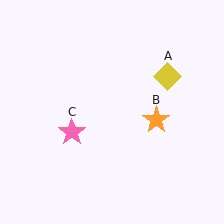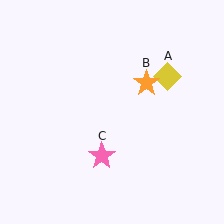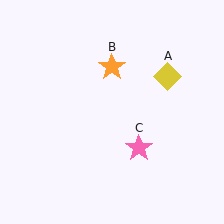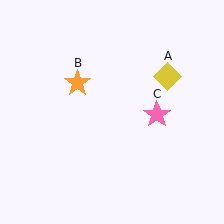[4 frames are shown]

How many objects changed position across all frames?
2 objects changed position: orange star (object B), pink star (object C).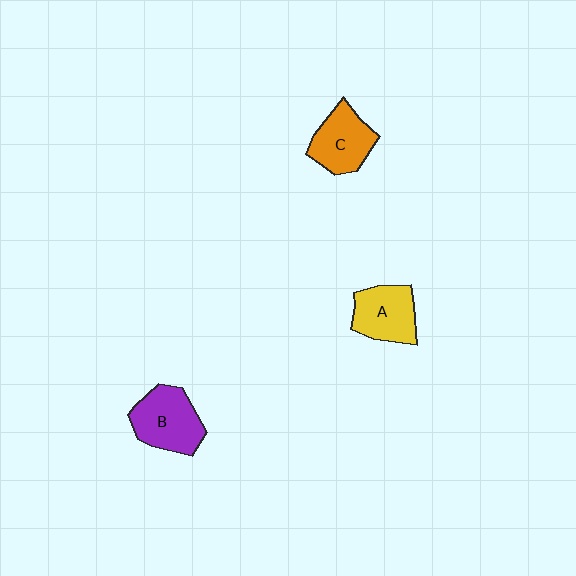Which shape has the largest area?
Shape B (purple).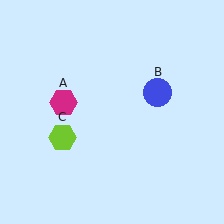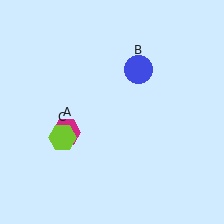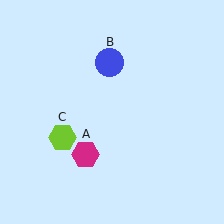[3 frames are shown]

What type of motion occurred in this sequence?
The magenta hexagon (object A), blue circle (object B) rotated counterclockwise around the center of the scene.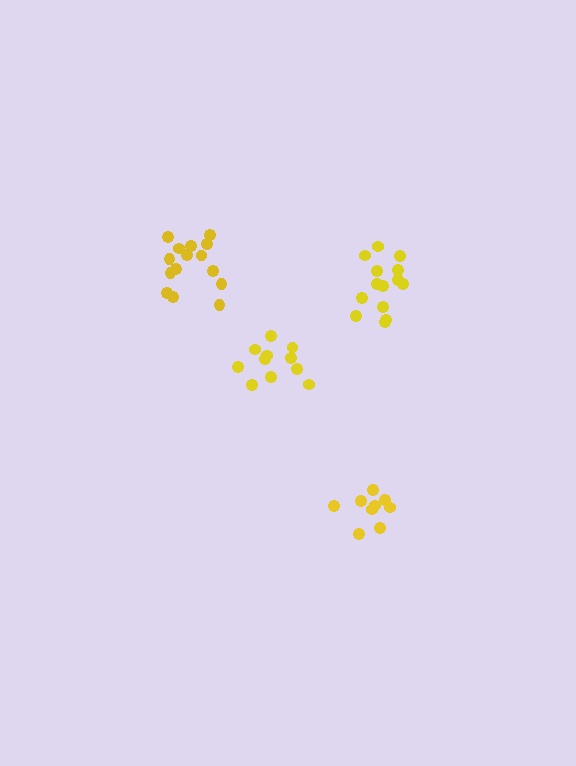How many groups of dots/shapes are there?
There are 4 groups.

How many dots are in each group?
Group 1: 11 dots, Group 2: 15 dots, Group 3: 14 dots, Group 4: 9 dots (49 total).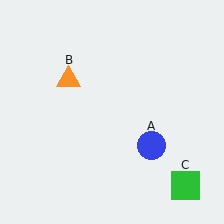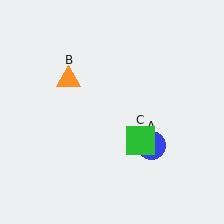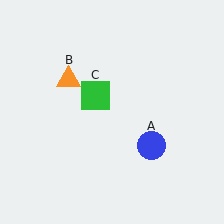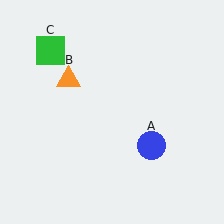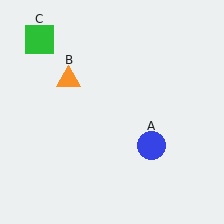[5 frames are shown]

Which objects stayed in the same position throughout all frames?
Blue circle (object A) and orange triangle (object B) remained stationary.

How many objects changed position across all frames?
1 object changed position: green square (object C).